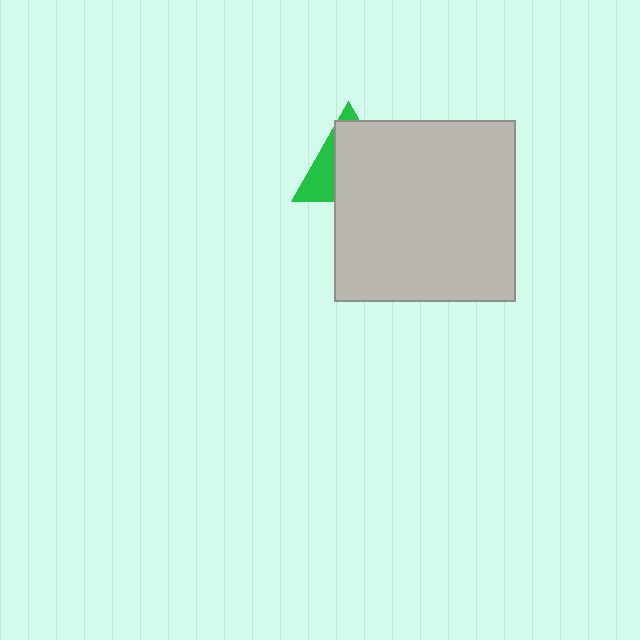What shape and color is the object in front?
The object in front is a light gray square.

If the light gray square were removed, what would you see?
You would see the complete green triangle.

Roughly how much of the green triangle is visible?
A small part of it is visible (roughly 31%).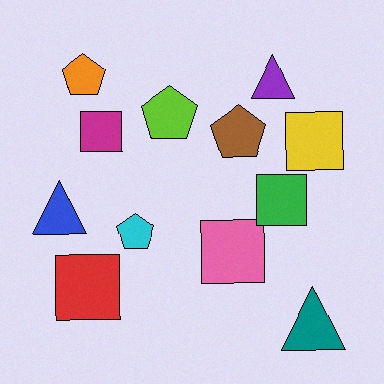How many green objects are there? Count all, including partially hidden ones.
There is 1 green object.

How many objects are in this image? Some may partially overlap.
There are 12 objects.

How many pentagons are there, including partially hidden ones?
There are 4 pentagons.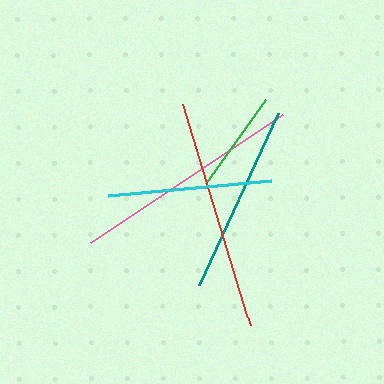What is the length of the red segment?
The red segment is approximately 231 pixels long.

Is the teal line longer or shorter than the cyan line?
The teal line is longer than the cyan line.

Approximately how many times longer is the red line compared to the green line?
The red line is approximately 2.3 times the length of the green line.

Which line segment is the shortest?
The green line is the shortest at approximately 103 pixels.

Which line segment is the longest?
The pink line is the longest at approximately 231 pixels.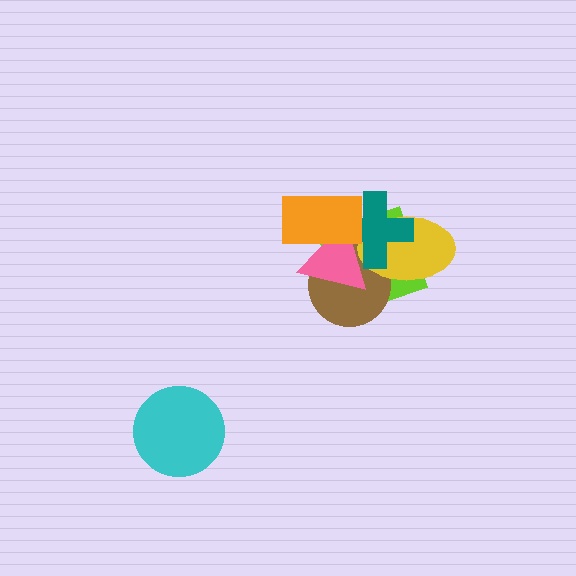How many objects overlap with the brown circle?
5 objects overlap with the brown circle.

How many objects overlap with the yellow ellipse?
4 objects overlap with the yellow ellipse.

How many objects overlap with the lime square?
5 objects overlap with the lime square.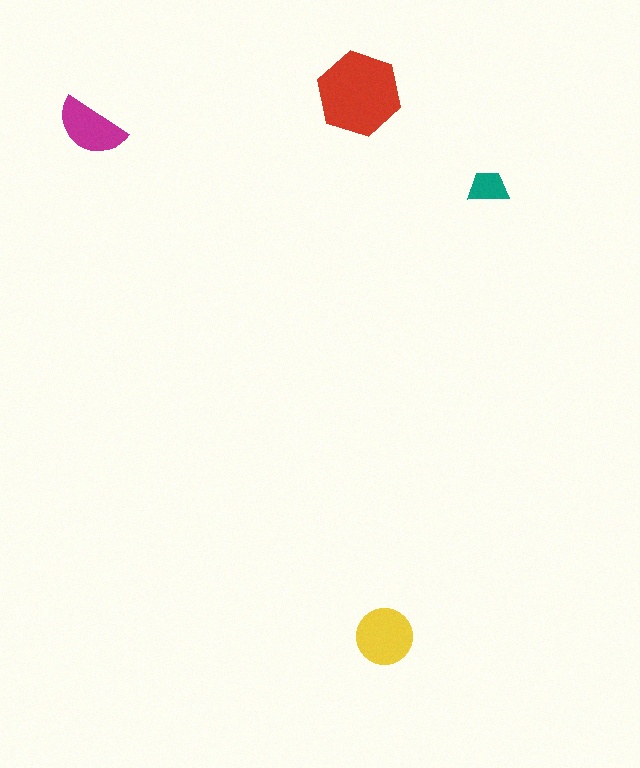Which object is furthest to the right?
The teal trapezoid is rightmost.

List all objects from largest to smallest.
The red hexagon, the yellow circle, the magenta semicircle, the teal trapezoid.